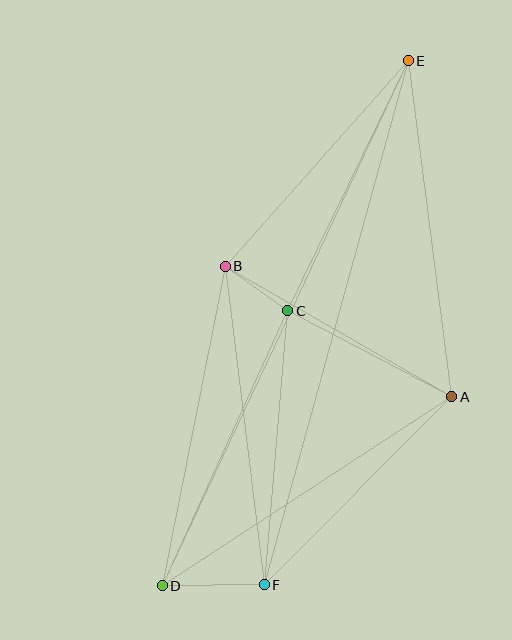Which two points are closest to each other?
Points B and C are closest to each other.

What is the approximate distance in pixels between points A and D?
The distance between A and D is approximately 346 pixels.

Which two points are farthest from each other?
Points D and E are farthest from each other.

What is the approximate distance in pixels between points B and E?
The distance between B and E is approximately 275 pixels.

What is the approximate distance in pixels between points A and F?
The distance between A and F is approximately 265 pixels.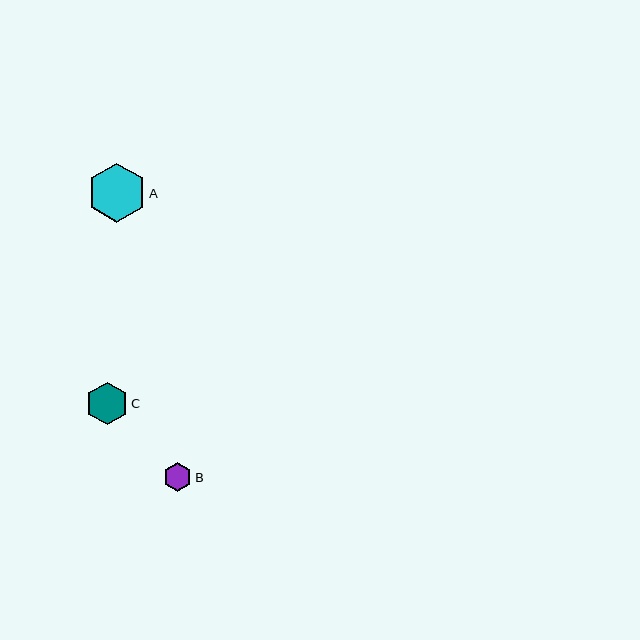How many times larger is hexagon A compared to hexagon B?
Hexagon A is approximately 2.1 times the size of hexagon B.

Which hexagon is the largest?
Hexagon A is the largest with a size of approximately 59 pixels.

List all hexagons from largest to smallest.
From largest to smallest: A, C, B.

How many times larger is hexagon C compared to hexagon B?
Hexagon C is approximately 1.5 times the size of hexagon B.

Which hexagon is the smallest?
Hexagon B is the smallest with a size of approximately 28 pixels.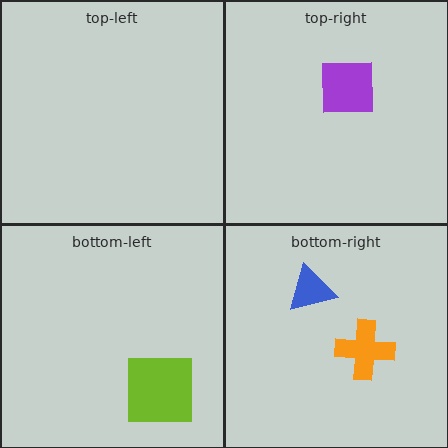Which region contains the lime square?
The bottom-left region.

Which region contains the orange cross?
The bottom-right region.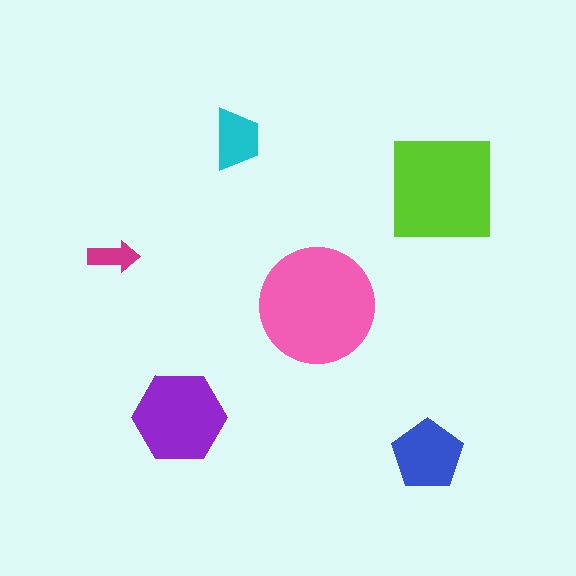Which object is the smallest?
The magenta arrow.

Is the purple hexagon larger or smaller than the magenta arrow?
Larger.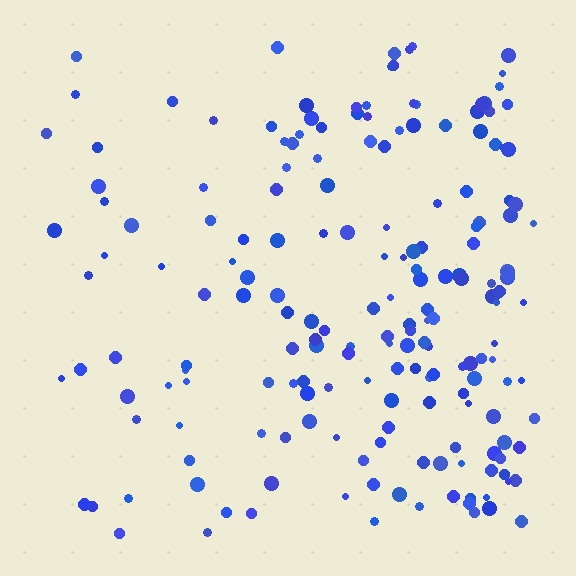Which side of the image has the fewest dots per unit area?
The left.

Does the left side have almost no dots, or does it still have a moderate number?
Still a moderate number, just noticeably fewer than the right.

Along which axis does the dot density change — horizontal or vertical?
Horizontal.